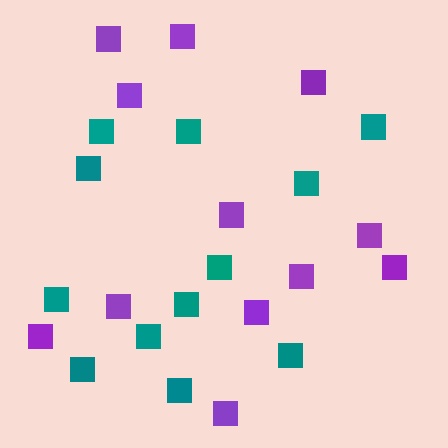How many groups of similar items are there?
There are 2 groups: one group of teal squares (12) and one group of purple squares (12).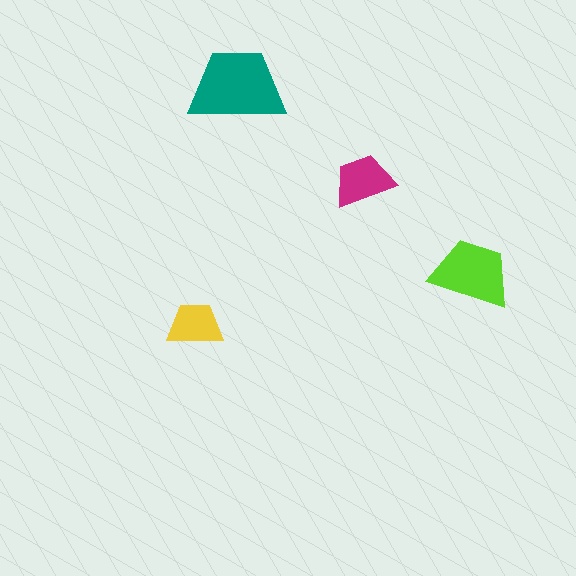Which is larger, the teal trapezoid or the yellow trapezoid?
The teal one.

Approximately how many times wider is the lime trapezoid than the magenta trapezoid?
About 1.5 times wider.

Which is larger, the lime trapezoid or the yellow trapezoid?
The lime one.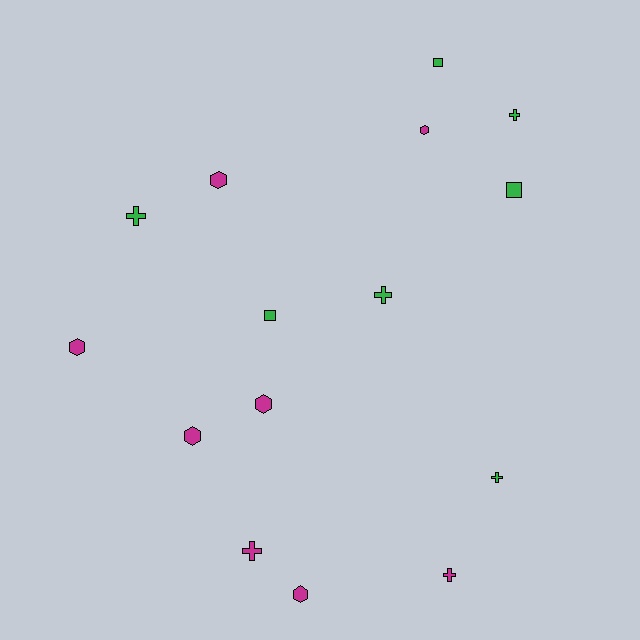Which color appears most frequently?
Magenta, with 8 objects.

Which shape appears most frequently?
Hexagon, with 6 objects.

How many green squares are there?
There are 3 green squares.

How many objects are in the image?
There are 15 objects.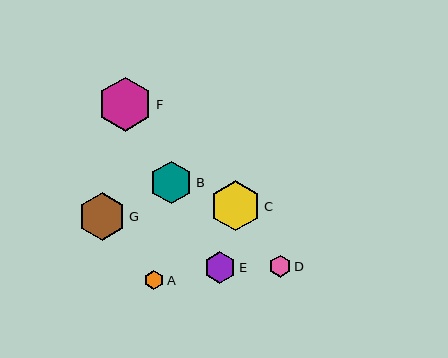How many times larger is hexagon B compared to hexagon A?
Hexagon B is approximately 2.2 times the size of hexagon A.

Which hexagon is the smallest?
Hexagon A is the smallest with a size of approximately 19 pixels.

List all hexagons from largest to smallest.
From largest to smallest: F, C, G, B, E, D, A.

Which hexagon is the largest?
Hexagon F is the largest with a size of approximately 54 pixels.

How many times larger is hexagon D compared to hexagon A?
Hexagon D is approximately 1.1 times the size of hexagon A.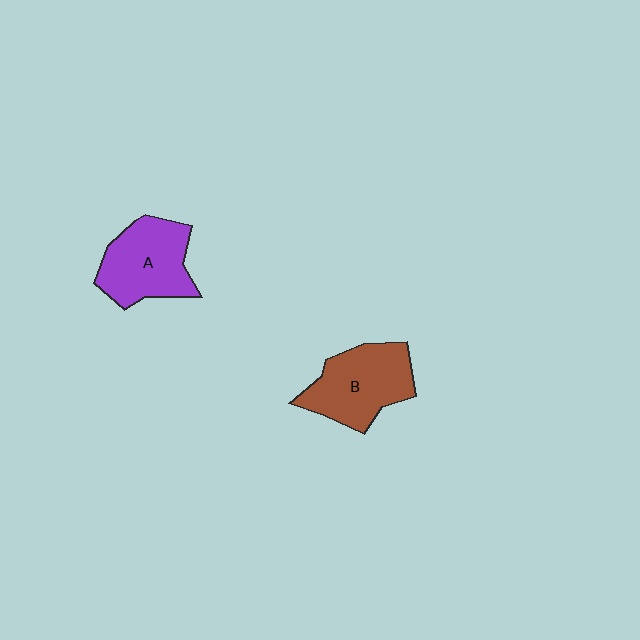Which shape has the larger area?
Shape B (brown).